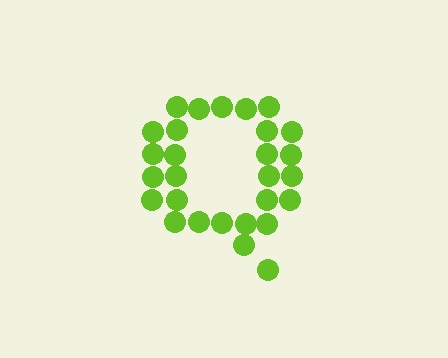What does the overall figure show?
The overall figure shows the letter Q.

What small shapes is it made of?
It is made of small circles.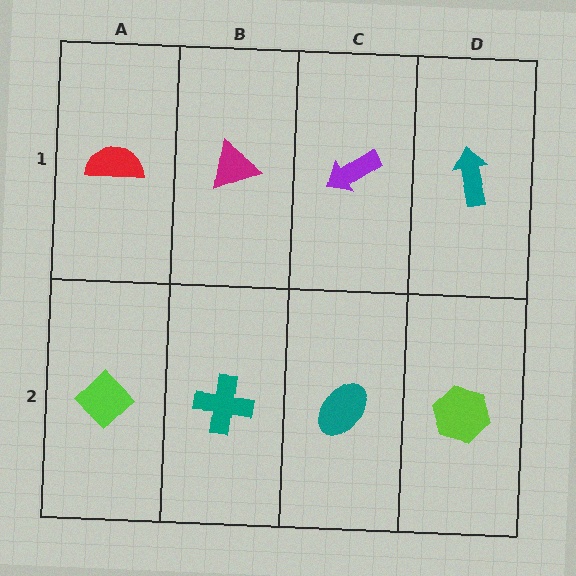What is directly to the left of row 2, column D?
A teal ellipse.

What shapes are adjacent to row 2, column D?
A teal arrow (row 1, column D), a teal ellipse (row 2, column C).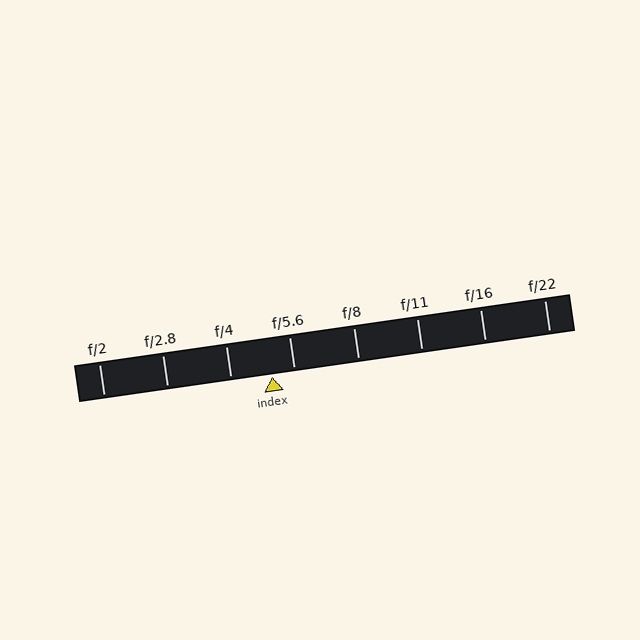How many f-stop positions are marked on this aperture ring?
There are 8 f-stop positions marked.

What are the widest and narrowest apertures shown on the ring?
The widest aperture shown is f/2 and the narrowest is f/22.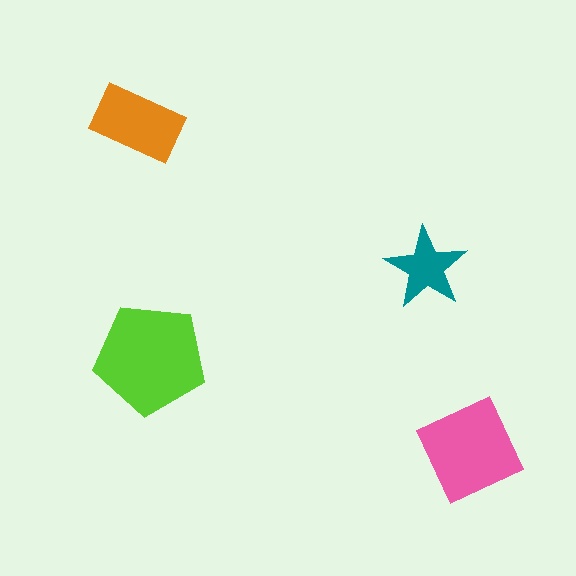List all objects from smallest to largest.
The teal star, the orange rectangle, the pink square, the lime pentagon.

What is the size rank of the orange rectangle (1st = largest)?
3rd.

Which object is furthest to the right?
The pink square is rightmost.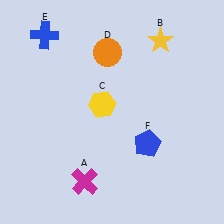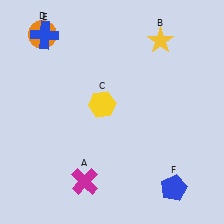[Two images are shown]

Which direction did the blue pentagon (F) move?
The blue pentagon (F) moved down.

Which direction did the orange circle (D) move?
The orange circle (D) moved left.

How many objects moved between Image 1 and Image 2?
2 objects moved between the two images.